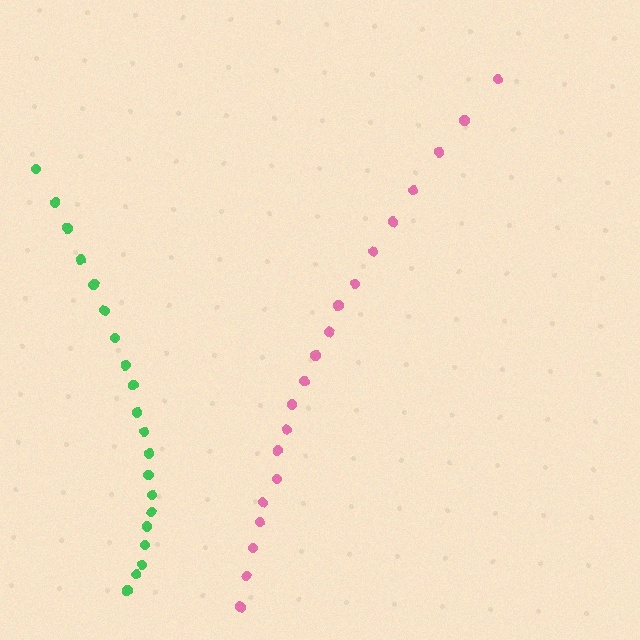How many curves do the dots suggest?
There are 2 distinct paths.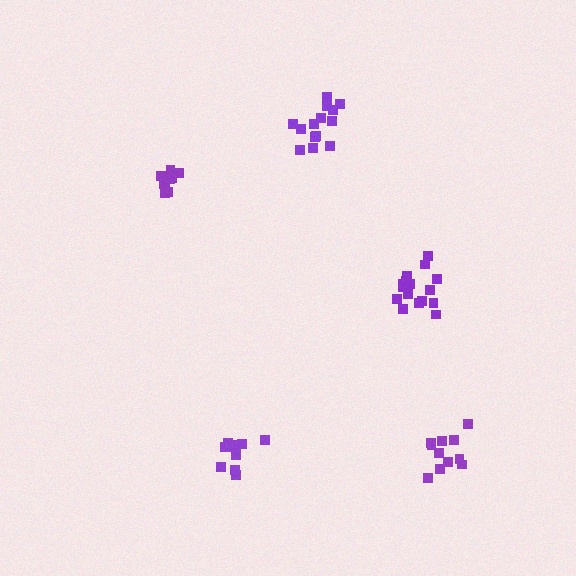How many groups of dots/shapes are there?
There are 5 groups.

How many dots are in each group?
Group 1: 14 dots, Group 2: 16 dots, Group 3: 10 dots, Group 4: 11 dots, Group 5: 11 dots (62 total).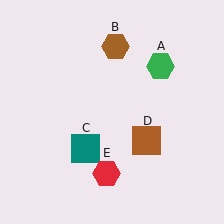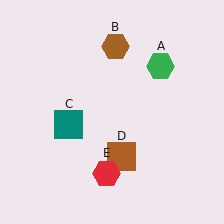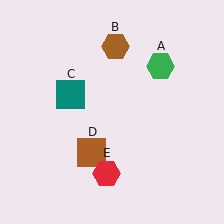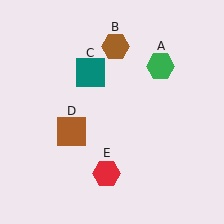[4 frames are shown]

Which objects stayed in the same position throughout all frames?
Green hexagon (object A) and brown hexagon (object B) and red hexagon (object E) remained stationary.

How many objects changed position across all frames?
2 objects changed position: teal square (object C), brown square (object D).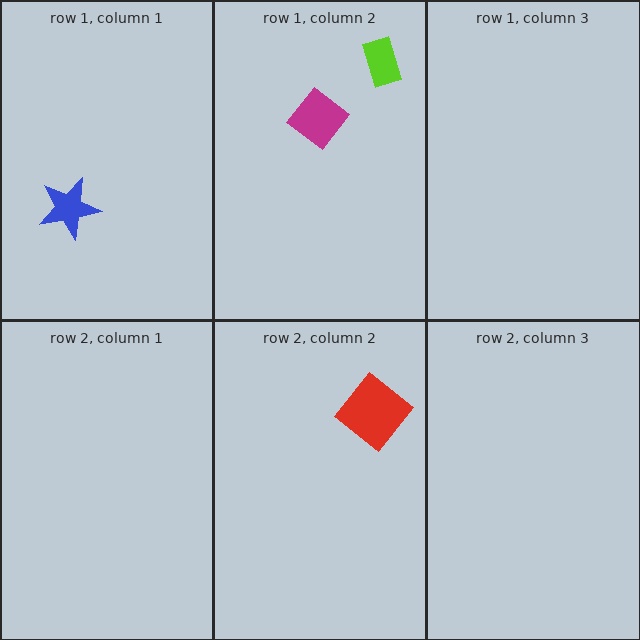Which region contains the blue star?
The row 1, column 1 region.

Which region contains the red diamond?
The row 2, column 2 region.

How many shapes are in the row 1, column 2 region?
2.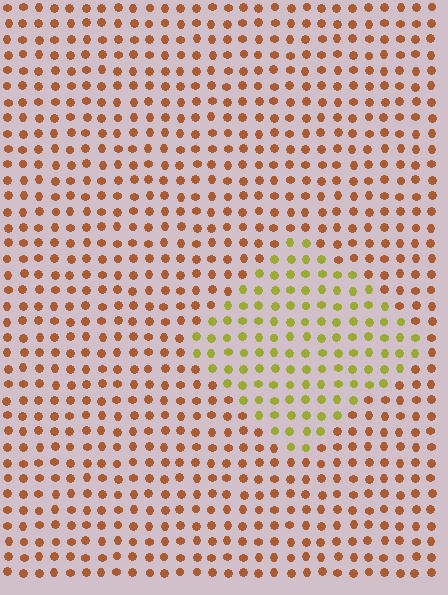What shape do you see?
I see a diamond.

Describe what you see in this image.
The image is filled with small brown elements in a uniform arrangement. A diamond-shaped region is visible where the elements are tinted to a slightly different hue, forming a subtle color boundary.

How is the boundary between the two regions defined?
The boundary is defined purely by a slight shift in hue (about 48 degrees). Spacing, size, and orientation are identical on both sides.